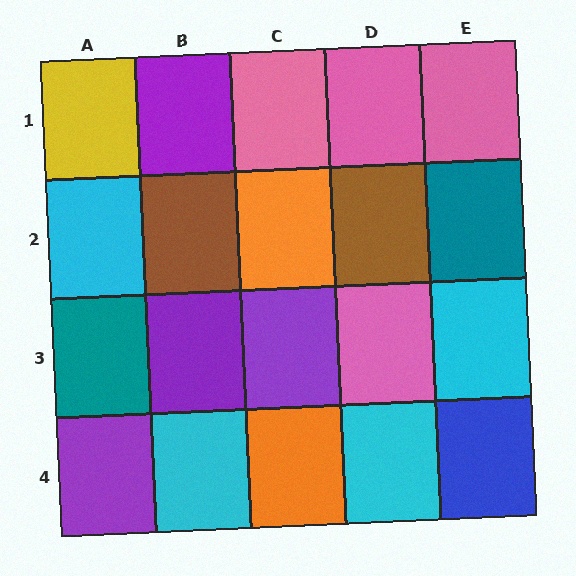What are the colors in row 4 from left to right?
Purple, cyan, orange, cyan, blue.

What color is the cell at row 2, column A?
Cyan.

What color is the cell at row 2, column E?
Teal.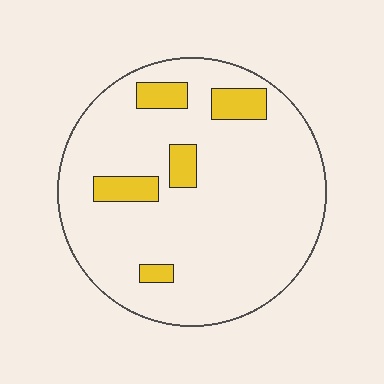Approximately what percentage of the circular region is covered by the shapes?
Approximately 10%.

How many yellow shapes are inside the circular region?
5.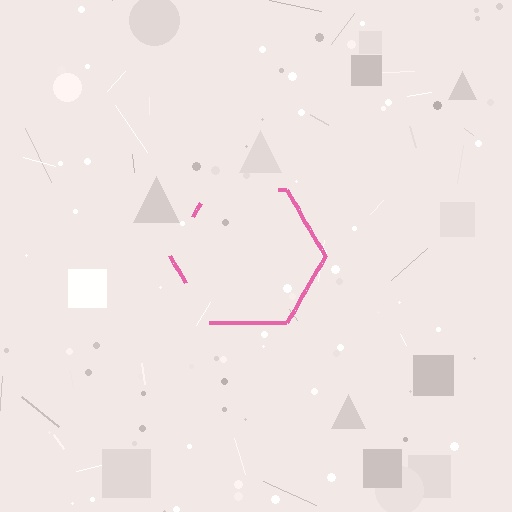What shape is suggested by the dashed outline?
The dashed outline suggests a hexagon.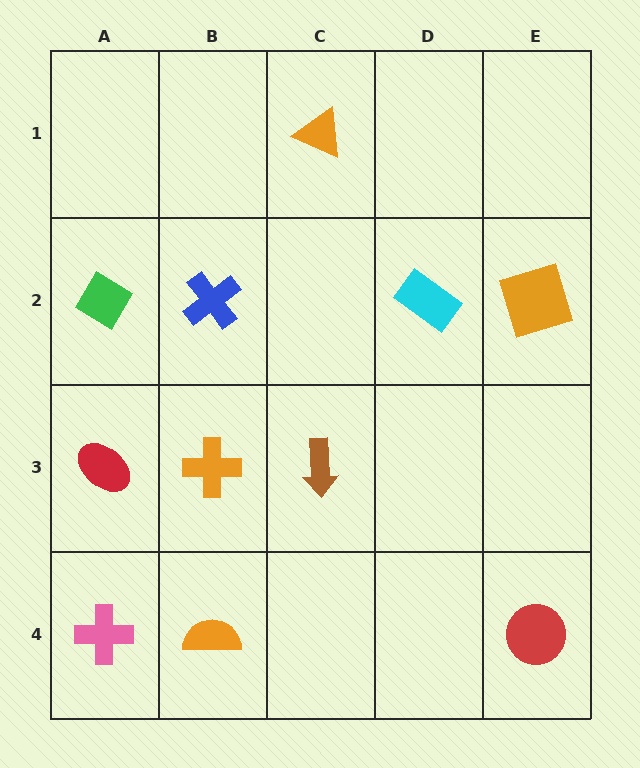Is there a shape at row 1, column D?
No, that cell is empty.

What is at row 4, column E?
A red circle.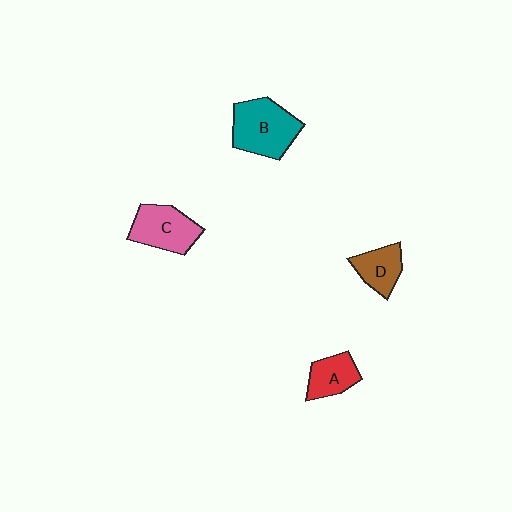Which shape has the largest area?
Shape B (teal).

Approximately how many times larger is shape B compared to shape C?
Approximately 1.2 times.